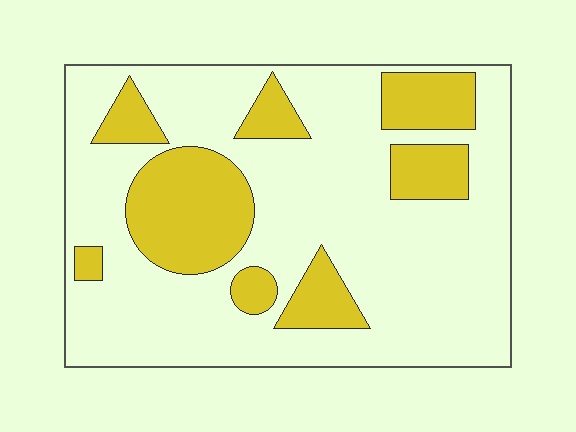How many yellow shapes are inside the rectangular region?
8.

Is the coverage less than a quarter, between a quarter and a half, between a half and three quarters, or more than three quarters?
Between a quarter and a half.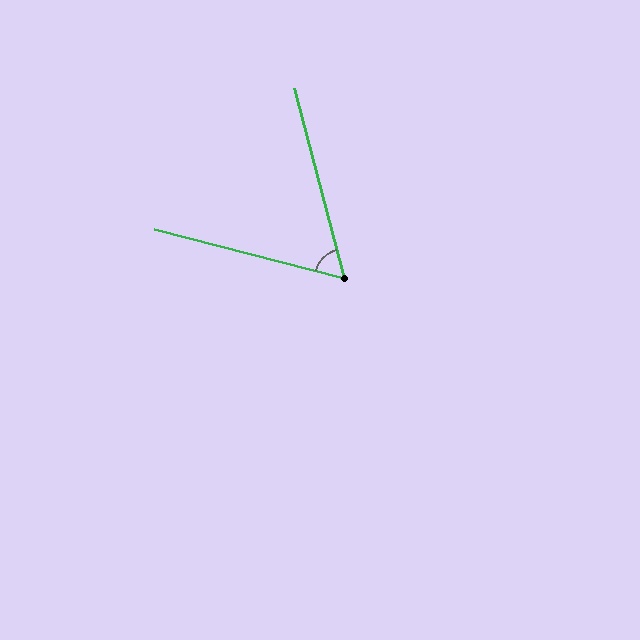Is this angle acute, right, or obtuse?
It is acute.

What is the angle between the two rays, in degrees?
Approximately 61 degrees.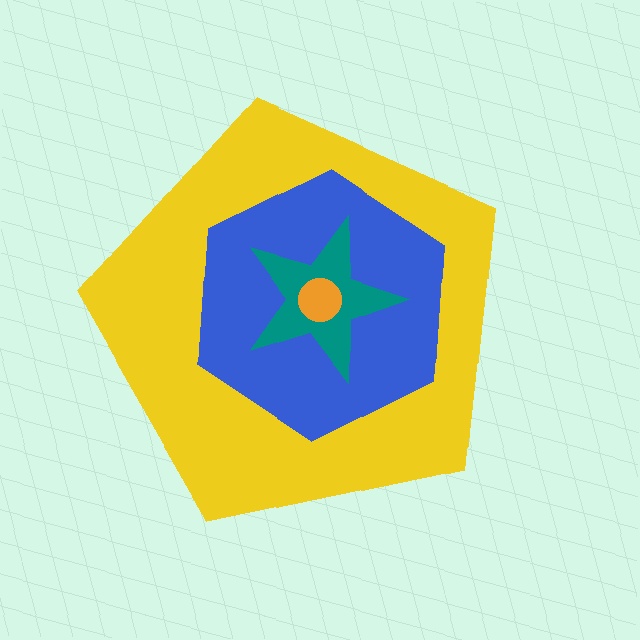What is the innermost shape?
The orange circle.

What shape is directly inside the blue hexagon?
The teal star.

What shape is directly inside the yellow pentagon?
The blue hexagon.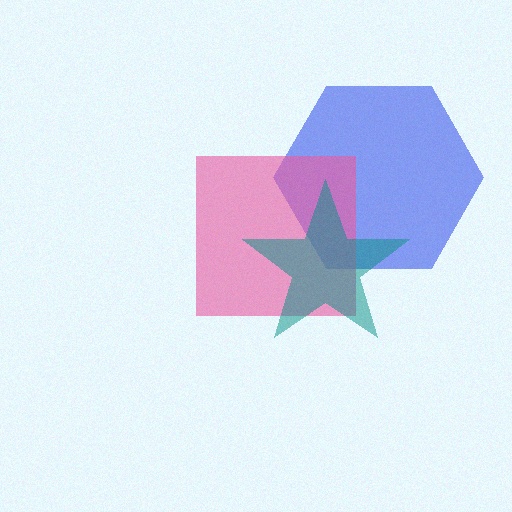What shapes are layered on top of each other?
The layered shapes are: a blue hexagon, a pink square, a teal star.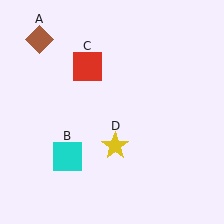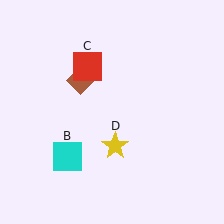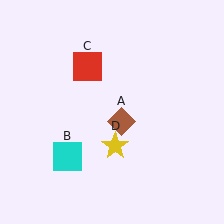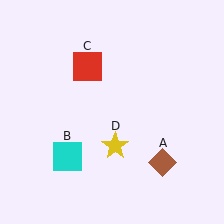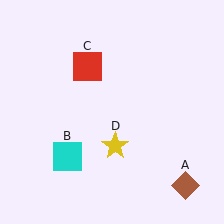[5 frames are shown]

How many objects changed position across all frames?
1 object changed position: brown diamond (object A).